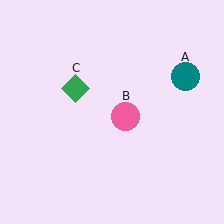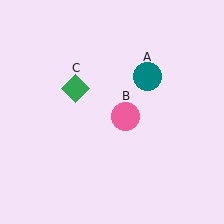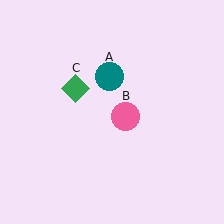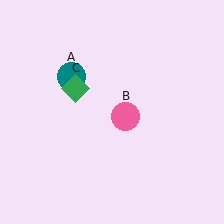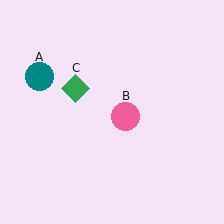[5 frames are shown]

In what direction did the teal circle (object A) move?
The teal circle (object A) moved left.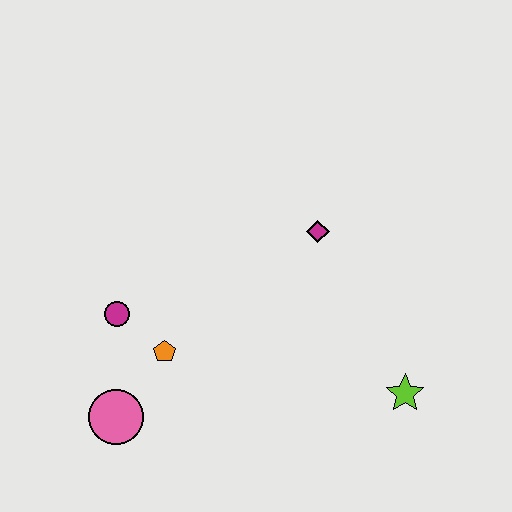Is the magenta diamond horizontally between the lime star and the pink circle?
Yes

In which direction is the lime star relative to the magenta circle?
The lime star is to the right of the magenta circle.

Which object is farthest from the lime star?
The magenta circle is farthest from the lime star.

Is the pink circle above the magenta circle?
No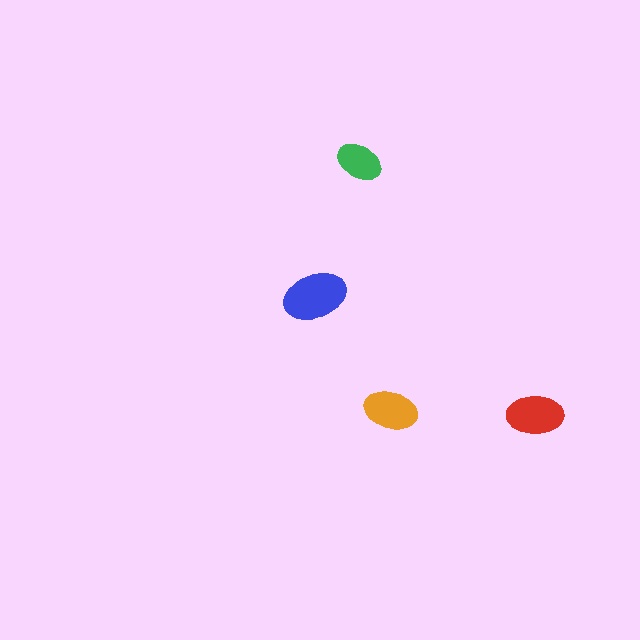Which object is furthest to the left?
The blue ellipse is leftmost.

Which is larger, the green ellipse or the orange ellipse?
The orange one.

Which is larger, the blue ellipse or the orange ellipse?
The blue one.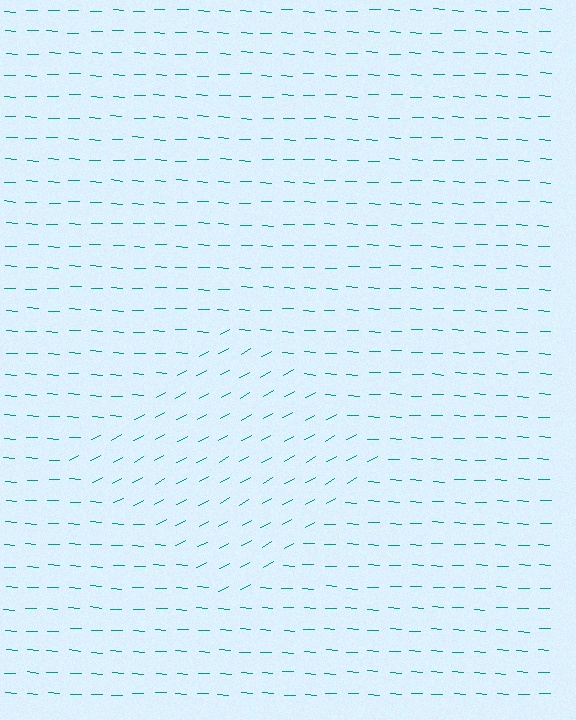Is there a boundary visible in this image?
Yes, there is a texture boundary formed by a change in line orientation.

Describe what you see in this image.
The image is filled with small teal line segments. A diamond region in the image has lines oriented differently from the surrounding lines, creating a visible texture boundary.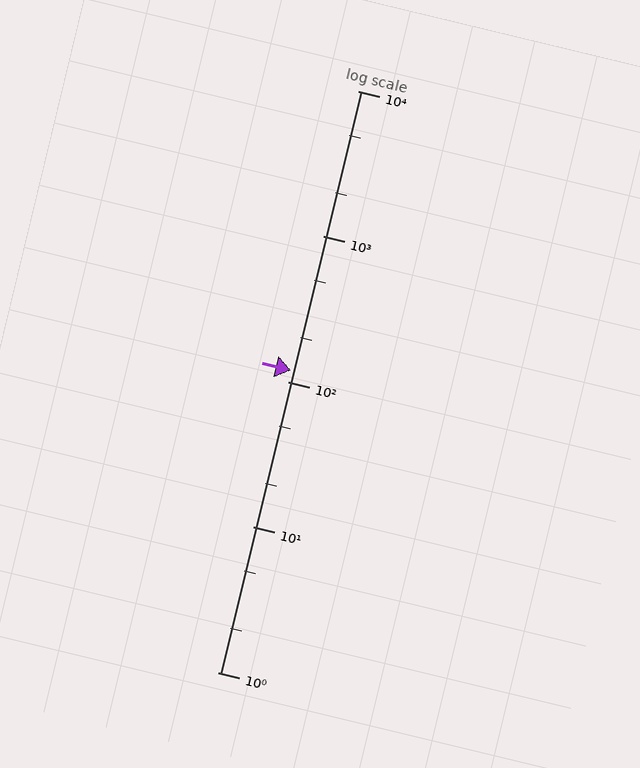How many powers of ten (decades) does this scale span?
The scale spans 4 decades, from 1 to 10000.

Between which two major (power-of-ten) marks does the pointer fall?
The pointer is between 100 and 1000.